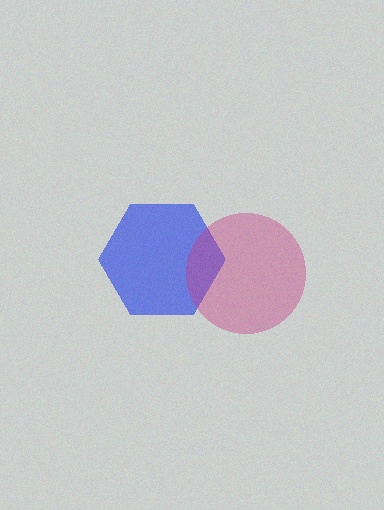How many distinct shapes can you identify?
There are 2 distinct shapes: a blue hexagon, a magenta circle.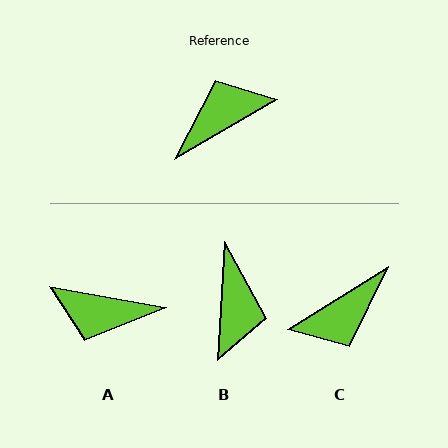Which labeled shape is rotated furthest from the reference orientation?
C, about 179 degrees away.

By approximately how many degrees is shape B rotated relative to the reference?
Approximately 124 degrees clockwise.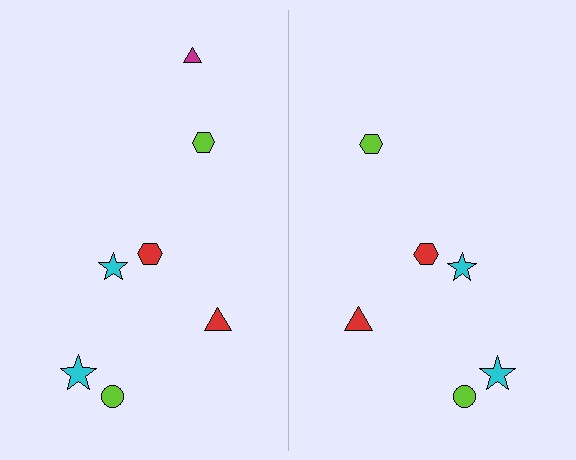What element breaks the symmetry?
A magenta triangle is missing from the right side.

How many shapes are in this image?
There are 13 shapes in this image.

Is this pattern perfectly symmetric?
No, the pattern is not perfectly symmetric. A magenta triangle is missing from the right side.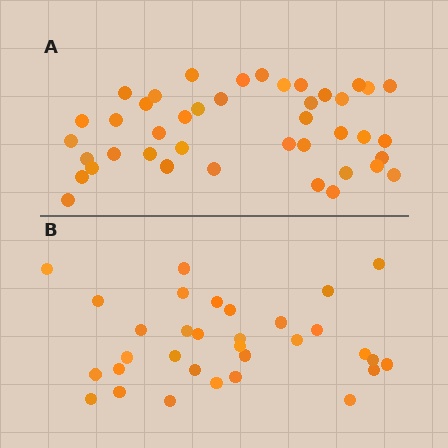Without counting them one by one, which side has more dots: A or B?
Region A (the top region) has more dots.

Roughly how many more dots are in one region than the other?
Region A has roughly 10 or so more dots than region B.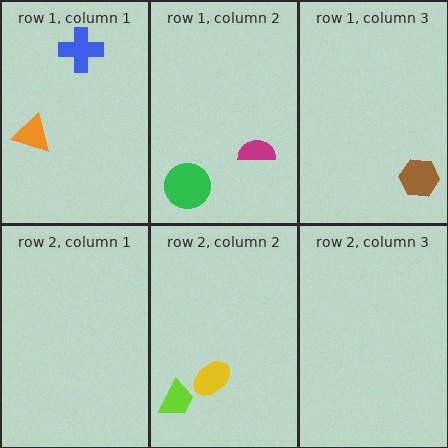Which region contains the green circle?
The row 1, column 2 region.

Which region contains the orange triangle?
The row 1, column 1 region.